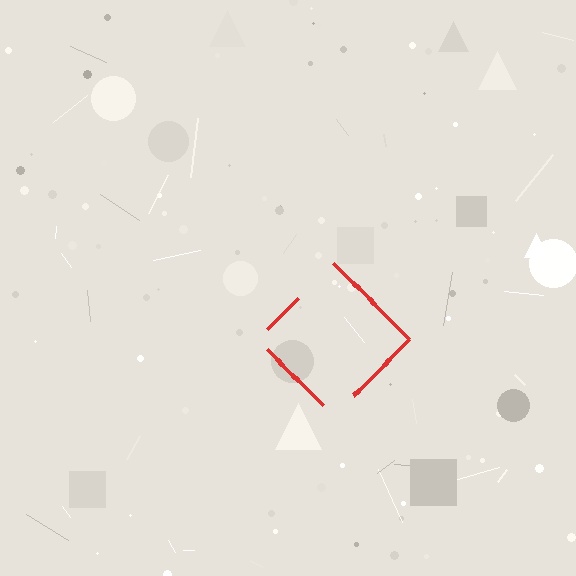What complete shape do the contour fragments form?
The contour fragments form a diamond.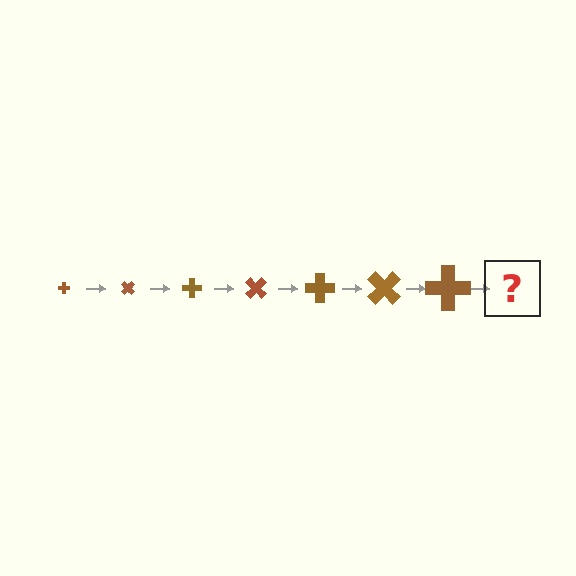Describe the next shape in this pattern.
It should be a cross, larger than the previous one and rotated 315 degrees from the start.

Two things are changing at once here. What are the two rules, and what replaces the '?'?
The two rules are that the cross grows larger each step and it rotates 45 degrees each step. The '?' should be a cross, larger than the previous one and rotated 315 degrees from the start.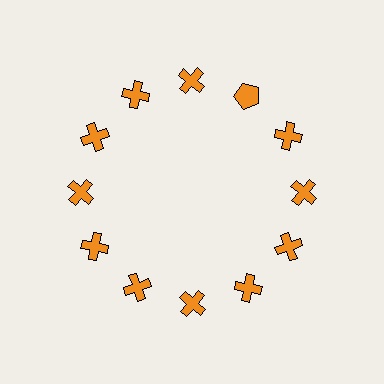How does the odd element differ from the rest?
It has a different shape: pentagon instead of cross.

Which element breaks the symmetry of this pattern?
The orange pentagon at roughly the 1 o'clock position breaks the symmetry. All other shapes are orange crosses.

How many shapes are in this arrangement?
There are 12 shapes arranged in a ring pattern.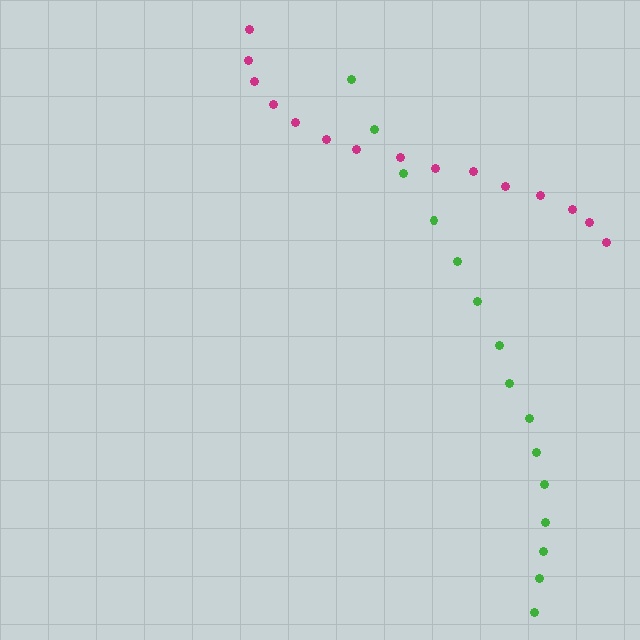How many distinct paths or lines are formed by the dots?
There are 2 distinct paths.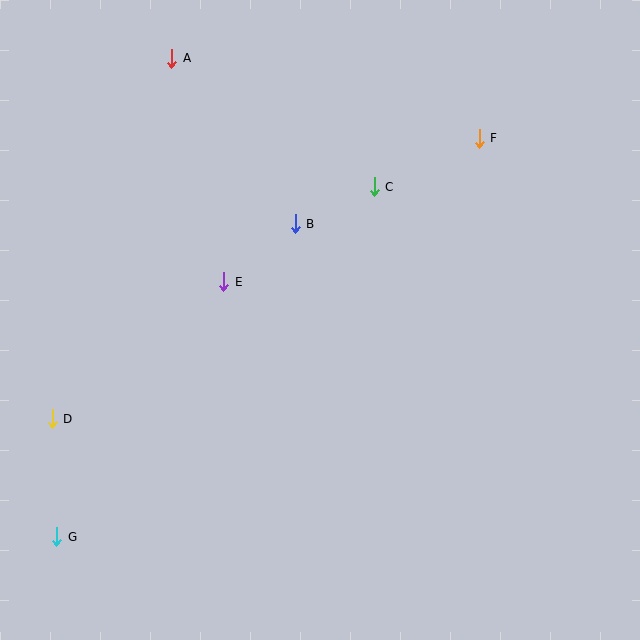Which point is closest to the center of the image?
Point B at (295, 224) is closest to the center.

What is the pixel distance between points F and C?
The distance between F and C is 116 pixels.